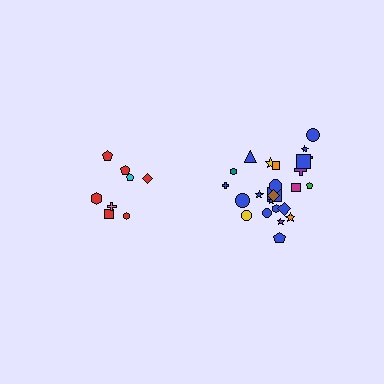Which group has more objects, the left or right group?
The right group.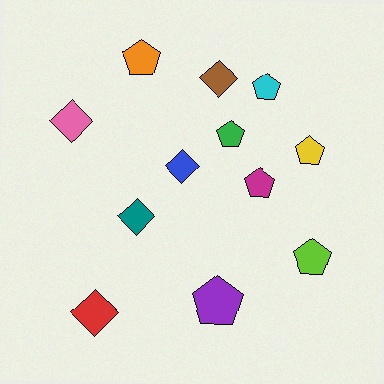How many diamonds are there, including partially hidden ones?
There are 5 diamonds.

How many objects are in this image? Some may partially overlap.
There are 12 objects.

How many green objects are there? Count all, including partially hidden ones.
There is 1 green object.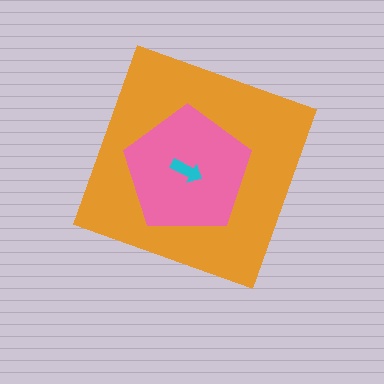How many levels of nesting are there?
3.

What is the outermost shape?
The orange diamond.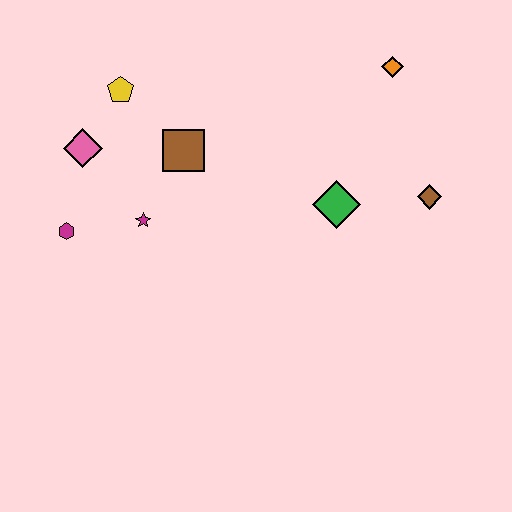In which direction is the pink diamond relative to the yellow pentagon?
The pink diamond is below the yellow pentagon.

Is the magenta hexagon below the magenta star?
Yes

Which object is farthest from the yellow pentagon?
The brown diamond is farthest from the yellow pentagon.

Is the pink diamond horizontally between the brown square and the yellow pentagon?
No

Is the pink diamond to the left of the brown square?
Yes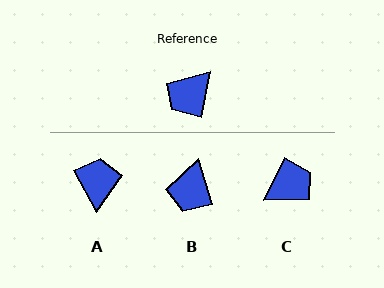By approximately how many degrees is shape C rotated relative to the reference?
Approximately 166 degrees counter-clockwise.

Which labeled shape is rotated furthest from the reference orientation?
C, about 166 degrees away.